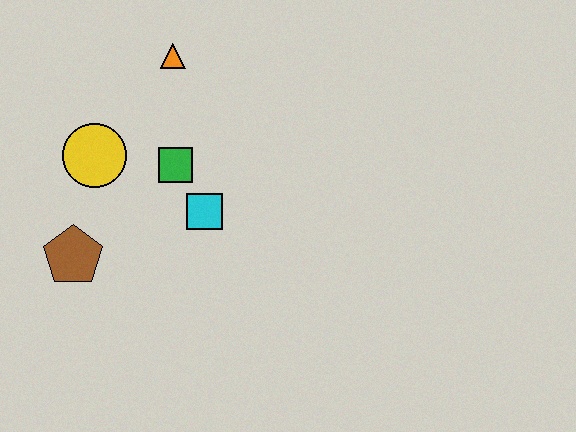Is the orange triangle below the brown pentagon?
No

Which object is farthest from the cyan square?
The orange triangle is farthest from the cyan square.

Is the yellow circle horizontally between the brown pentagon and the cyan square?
Yes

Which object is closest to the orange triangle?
The green square is closest to the orange triangle.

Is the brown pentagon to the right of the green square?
No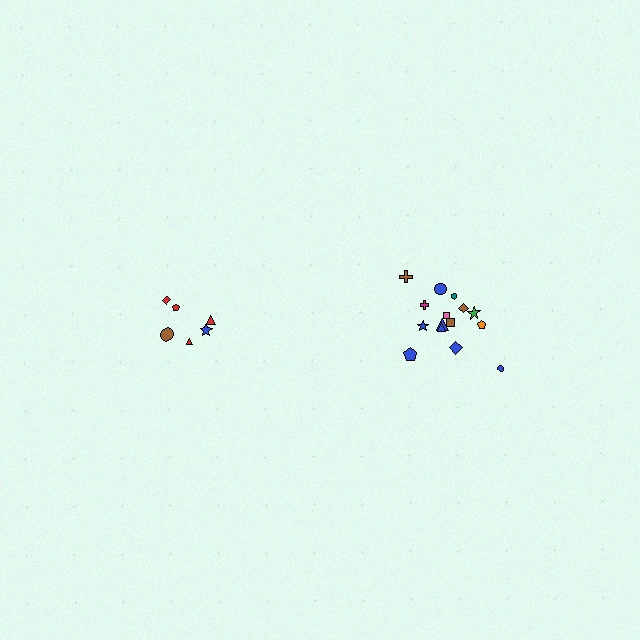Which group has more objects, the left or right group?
The right group.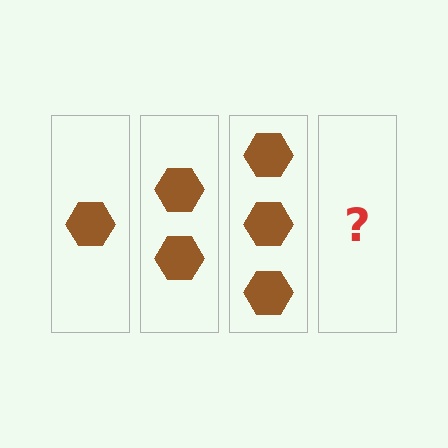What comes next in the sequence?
The next element should be 4 hexagons.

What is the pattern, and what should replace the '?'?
The pattern is that each step adds one more hexagon. The '?' should be 4 hexagons.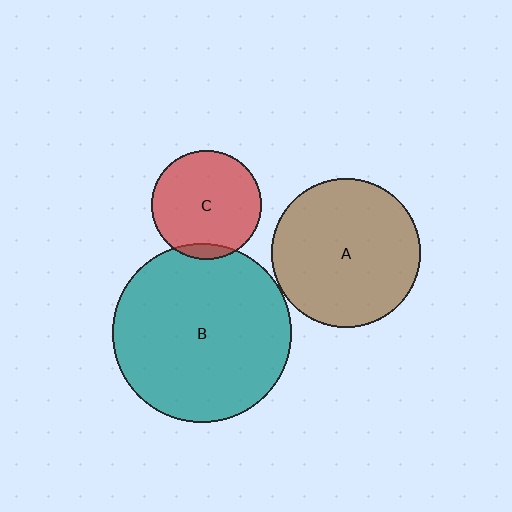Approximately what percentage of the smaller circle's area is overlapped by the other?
Approximately 5%.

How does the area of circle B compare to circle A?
Approximately 1.4 times.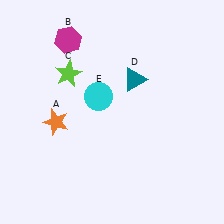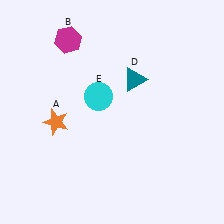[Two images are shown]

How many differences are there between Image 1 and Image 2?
There is 1 difference between the two images.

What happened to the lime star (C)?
The lime star (C) was removed in Image 2. It was in the top-left area of Image 1.